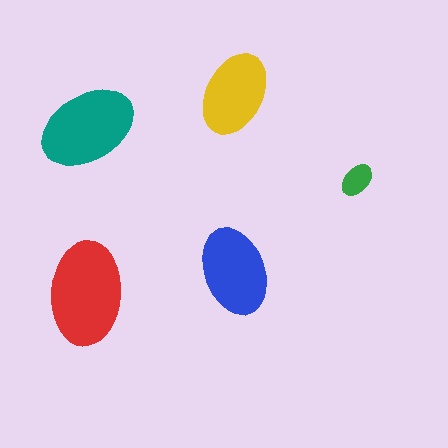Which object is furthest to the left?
The red ellipse is leftmost.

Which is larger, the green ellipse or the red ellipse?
The red one.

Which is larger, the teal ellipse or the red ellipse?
The red one.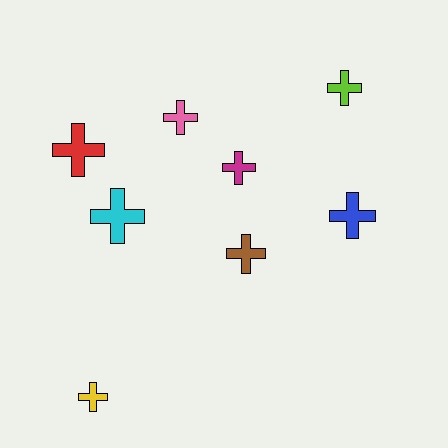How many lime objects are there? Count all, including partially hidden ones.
There is 1 lime object.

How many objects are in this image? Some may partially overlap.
There are 8 objects.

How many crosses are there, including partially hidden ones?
There are 8 crosses.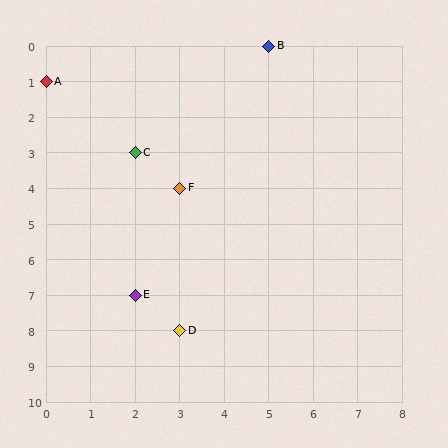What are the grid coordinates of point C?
Point C is at grid coordinates (2, 3).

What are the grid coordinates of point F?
Point F is at grid coordinates (3, 4).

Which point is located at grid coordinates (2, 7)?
Point E is at (2, 7).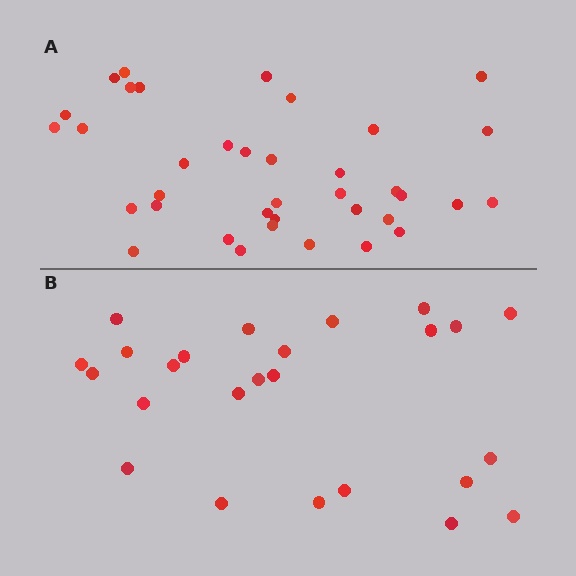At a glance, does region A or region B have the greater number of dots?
Region A (the top region) has more dots.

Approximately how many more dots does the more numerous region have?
Region A has roughly 12 or so more dots than region B.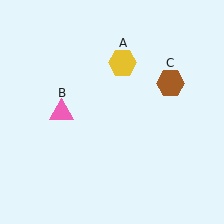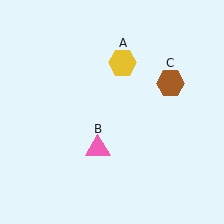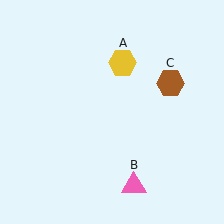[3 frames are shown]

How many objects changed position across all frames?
1 object changed position: pink triangle (object B).